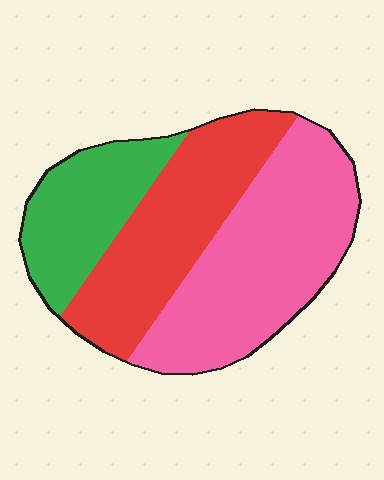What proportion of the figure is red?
Red covers roughly 35% of the figure.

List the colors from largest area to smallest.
From largest to smallest: pink, red, green.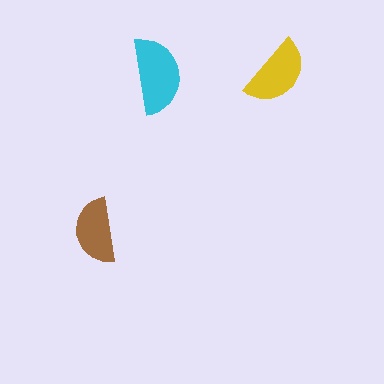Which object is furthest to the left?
The brown semicircle is leftmost.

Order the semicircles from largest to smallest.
the cyan one, the yellow one, the brown one.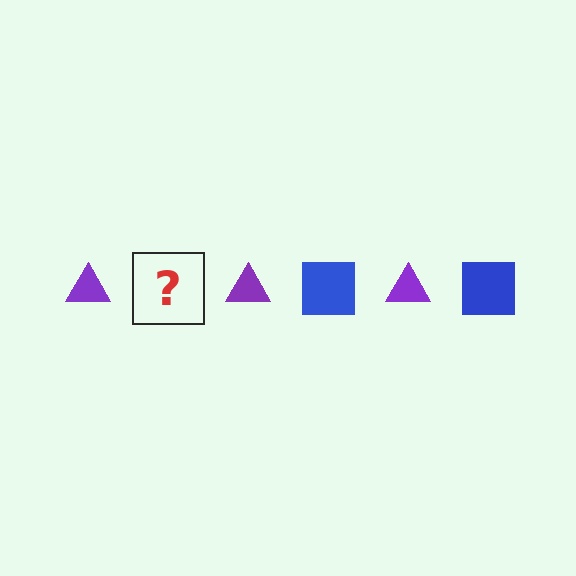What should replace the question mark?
The question mark should be replaced with a blue square.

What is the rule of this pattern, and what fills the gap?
The rule is that the pattern alternates between purple triangle and blue square. The gap should be filled with a blue square.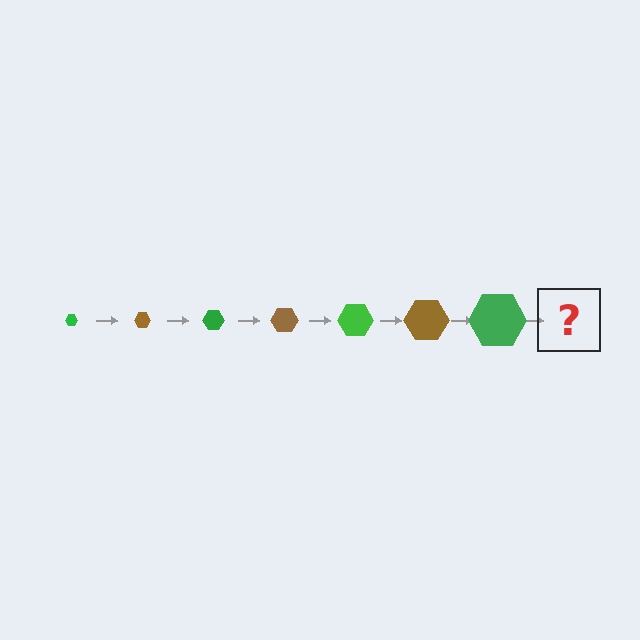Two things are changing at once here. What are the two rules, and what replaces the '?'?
The two rules are that the hexagon grows larger each step and the color cycles through green and brown. The '?' should be a brown hexagon, larger than the previous one.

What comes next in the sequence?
The next element should be a brown hexagon, larger than the previous one.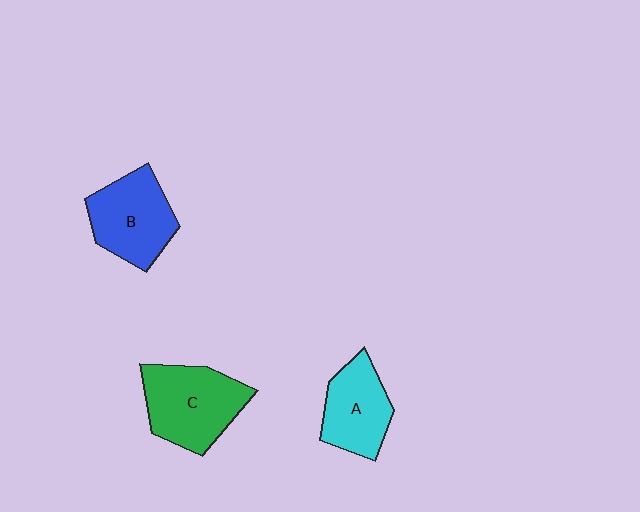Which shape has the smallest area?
Shape A (cyan).